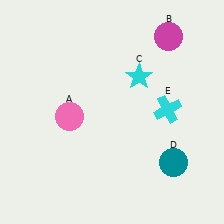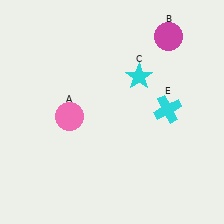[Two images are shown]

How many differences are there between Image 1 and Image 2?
There is 1 difference between the two images.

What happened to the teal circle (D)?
The teal circle (D) was removed in Image 2. It was in the bottom-right area of Image 1.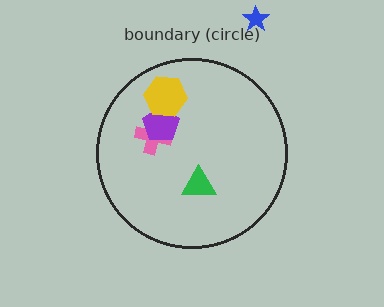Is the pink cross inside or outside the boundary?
Inside.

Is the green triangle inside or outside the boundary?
Inside.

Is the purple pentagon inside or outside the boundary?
Inside.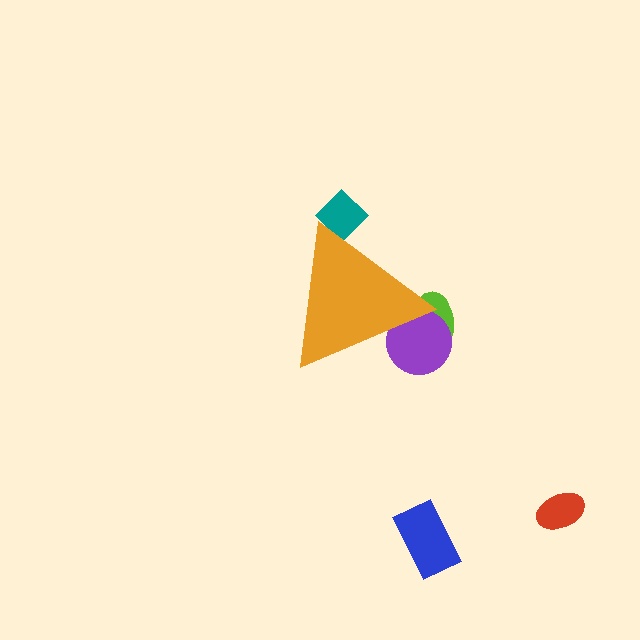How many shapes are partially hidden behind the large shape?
3 shapes are partially hidden.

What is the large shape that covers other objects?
An orange triangle.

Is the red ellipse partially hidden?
No, the red ellipse is fully visible.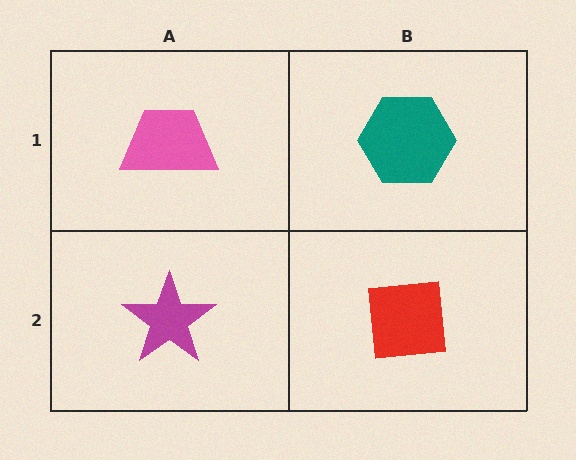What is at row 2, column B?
A red square.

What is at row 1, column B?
A teal hexagon.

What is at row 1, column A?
A pink trapezoid.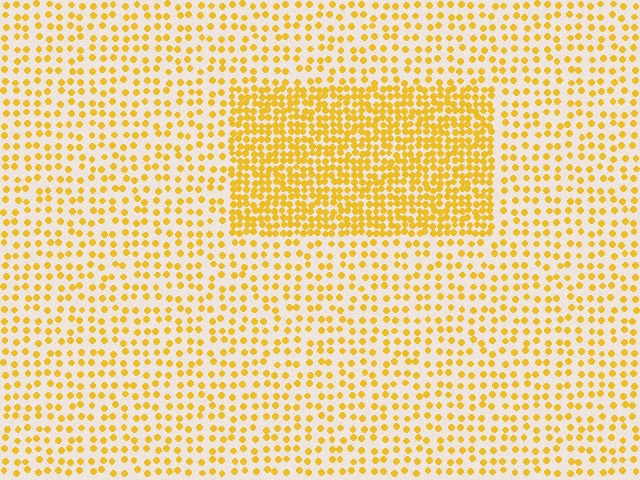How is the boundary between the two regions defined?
The boundary is defined by a change in element density (approximately 2.3x ratio). All elements are the same color, size, and shape.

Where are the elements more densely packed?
The elements are more densely packed inside the rectangle boundary.